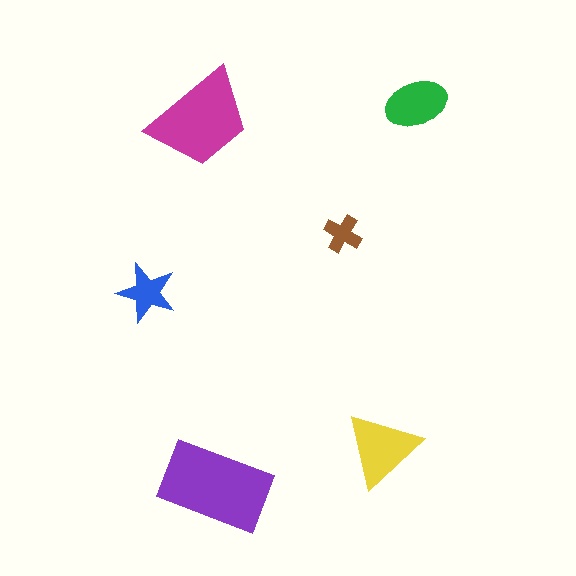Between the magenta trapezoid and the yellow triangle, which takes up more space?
The magenta trapezoid.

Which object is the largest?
The purple rectangle.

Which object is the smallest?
The brown cross.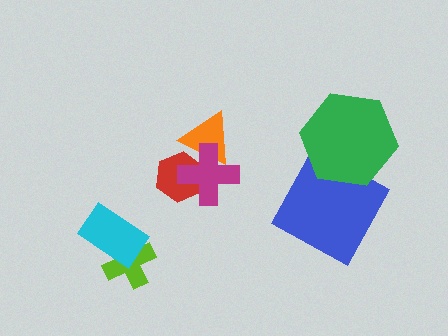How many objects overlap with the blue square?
1 object overlaps with the blue square.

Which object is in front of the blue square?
The green hexagon is in front of the blue square.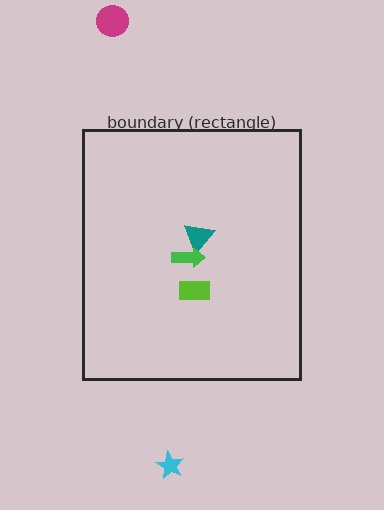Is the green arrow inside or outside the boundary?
Inside.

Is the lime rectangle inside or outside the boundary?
Inside.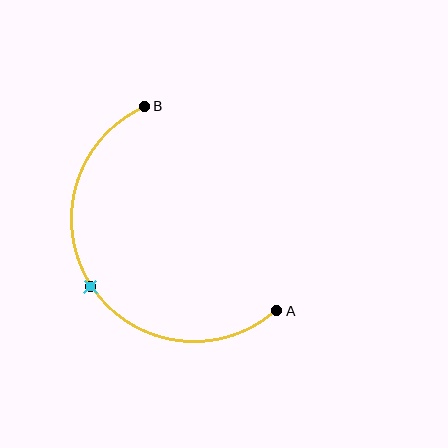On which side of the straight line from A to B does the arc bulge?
The arc bulges to the left of the straight line connecting A and B.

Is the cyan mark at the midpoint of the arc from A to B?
Yes. The cyan mark lies on the arc at equal arc-length from both A and B — it is the arc midpoint.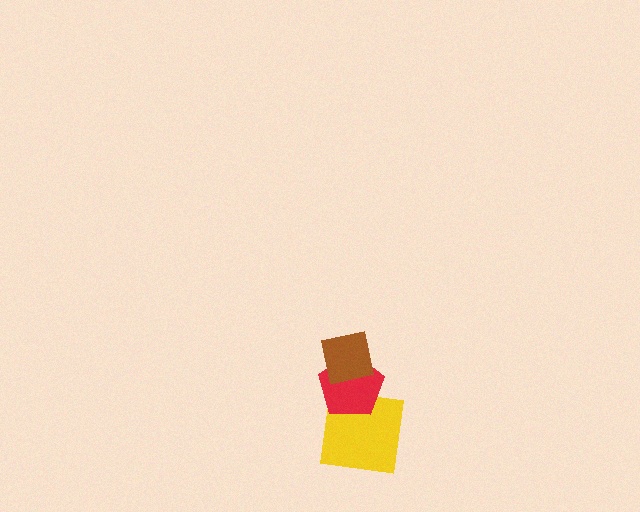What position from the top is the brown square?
The brown square is 1st from the top.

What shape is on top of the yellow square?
The red pentagon is on top of the yellow square.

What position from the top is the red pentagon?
The red pentagon is 2nd from the top.